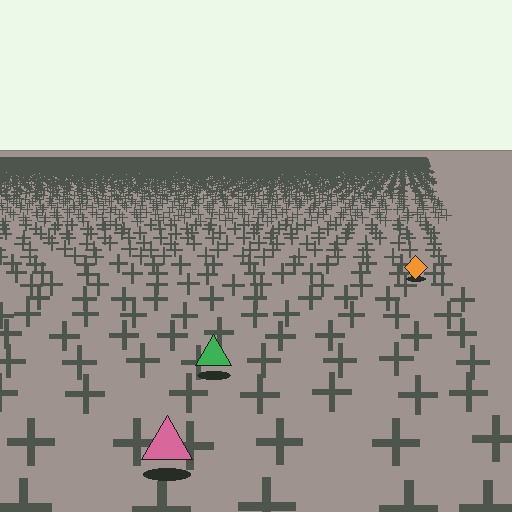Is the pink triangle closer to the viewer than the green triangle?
Yes. The pink triangle is closer — you can tell from the texture gradient: the ground texture is coarser near it.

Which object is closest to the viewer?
The pink triangle is closest. The texture marks near it are larger and more spread out.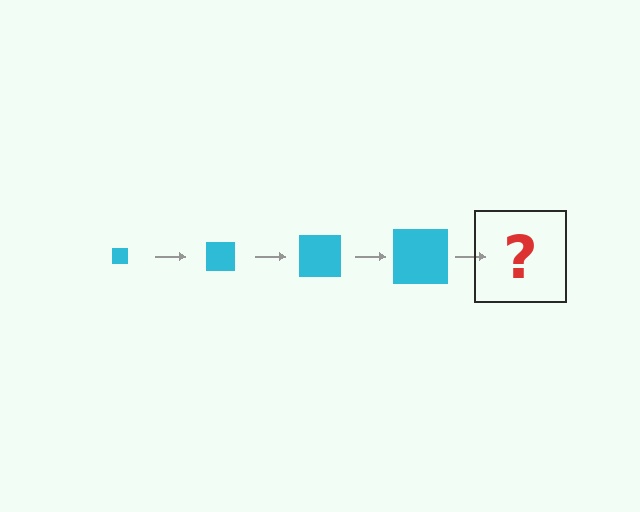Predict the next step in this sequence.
The next step is a cyan square, larger than the previous one.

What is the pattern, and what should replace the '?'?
The pattern is that the square gets progressively larger each step. The '?' should be a cyan square, larger than the previous one.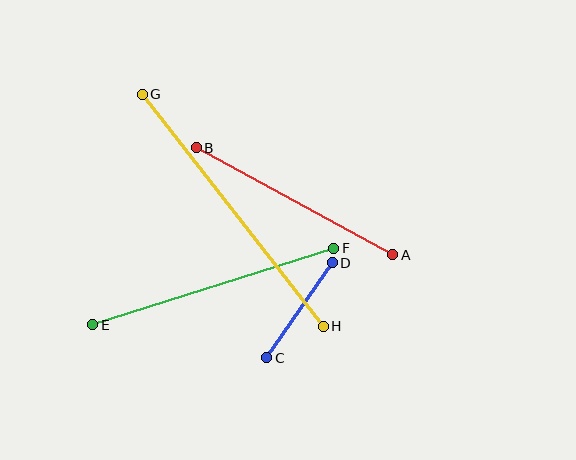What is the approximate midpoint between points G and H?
The midpoint is at approximately (233, 210) pixels.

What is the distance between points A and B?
The distance is approximately 224 pixels.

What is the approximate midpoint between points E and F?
The midpoint is at approximately (213, 286) pixels.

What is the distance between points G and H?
The distance is approximately 294 pixels.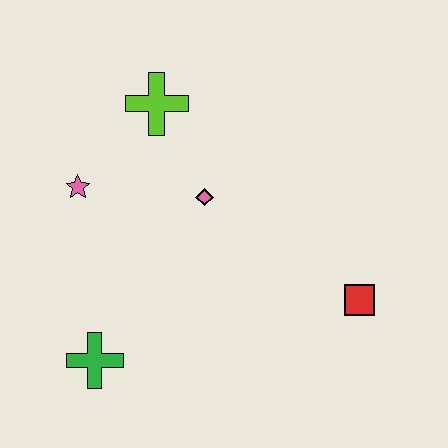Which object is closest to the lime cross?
The pink diamond is closest to the lime cross.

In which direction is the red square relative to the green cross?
The red square is to the right of the green cross.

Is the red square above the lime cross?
No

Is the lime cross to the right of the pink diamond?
No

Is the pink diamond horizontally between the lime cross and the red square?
Yes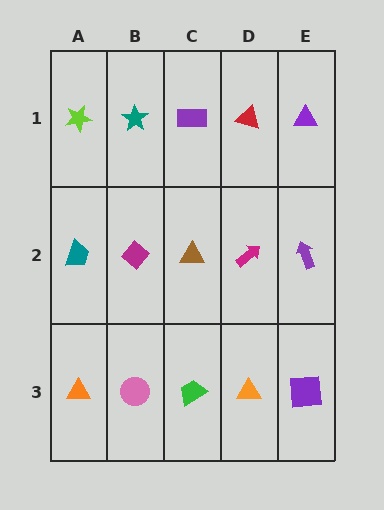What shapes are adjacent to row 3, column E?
A purple arrow (row 2, column E), an orange triangle (row 3, column D).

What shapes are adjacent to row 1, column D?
A magenta arrow (row 2, column D), a purple rectangle (row 1, column C), a purple triangle (row 1, column E).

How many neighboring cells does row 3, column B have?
3.